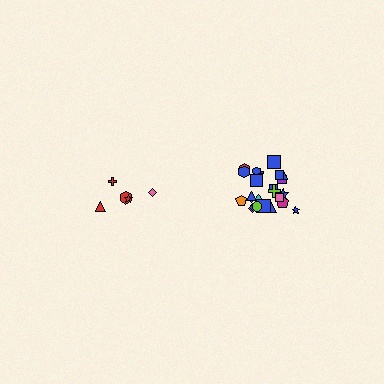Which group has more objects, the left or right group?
The right group.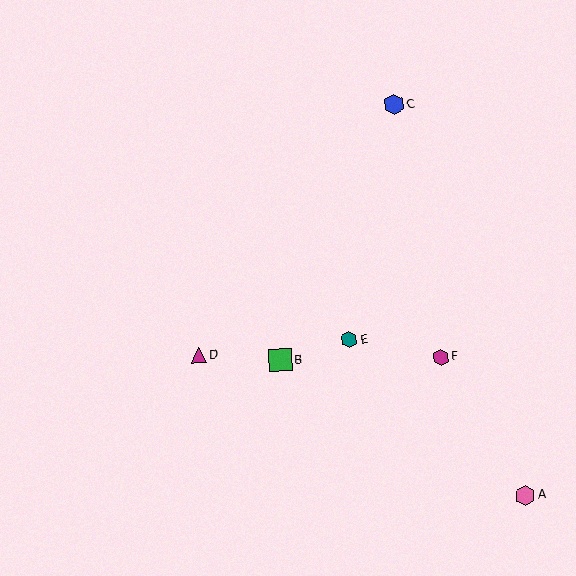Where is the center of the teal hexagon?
The center of the teal hexagon is at (349, 340).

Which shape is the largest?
The green square (labeled B) is the largest.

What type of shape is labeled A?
Shape A is a pink hexagon.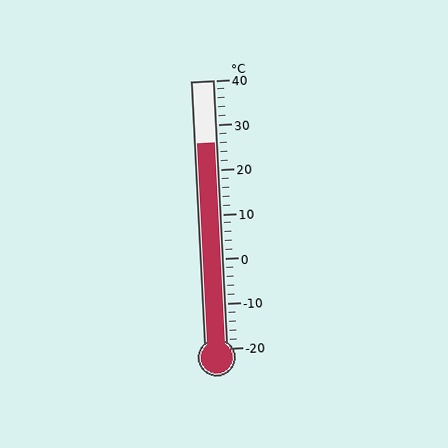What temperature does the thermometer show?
The thermometer shows approximately 26°C.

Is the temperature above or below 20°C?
The temperature is above 20°C.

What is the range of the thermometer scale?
The thermometer scale ranges from -20°C to 40°C.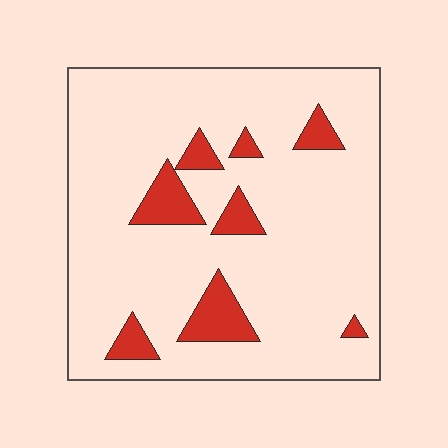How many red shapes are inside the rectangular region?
8.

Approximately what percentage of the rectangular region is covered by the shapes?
Approximately 10%.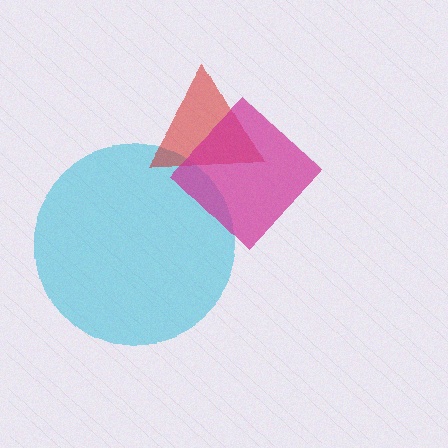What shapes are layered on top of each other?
The layered shapes are: a cyan circle, a red triangle, a magenta diamond.